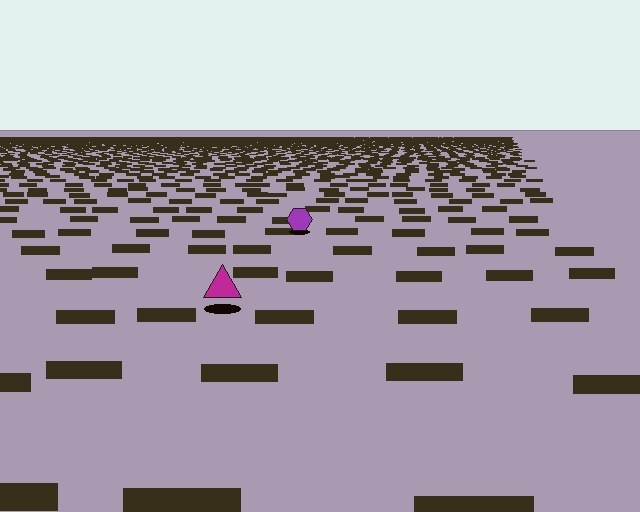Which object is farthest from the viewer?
The purple hexagon is farthest from the viewer. It appears smaller and the ground texture around it is denser.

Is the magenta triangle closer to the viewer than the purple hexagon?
Yes. The magenta triangle is closer — you can tell from the texture gradient: the ground texture is coarser near it.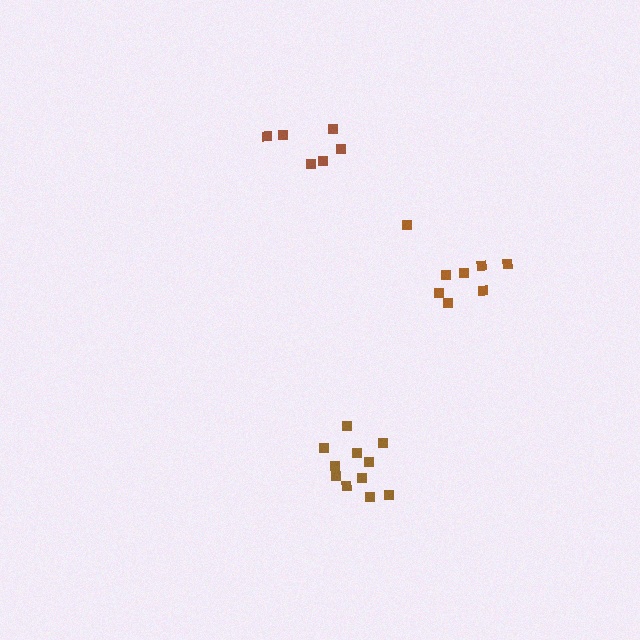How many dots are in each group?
Group 1: 6 dots, Group 2: 8 dots, Group 3: 11 dots (25 total).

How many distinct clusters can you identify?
There are 3 distinct clusters.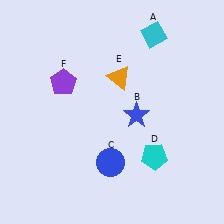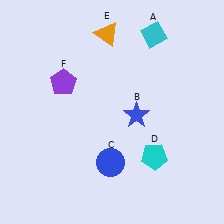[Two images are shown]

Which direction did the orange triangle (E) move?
The orange triangle (E) moved up.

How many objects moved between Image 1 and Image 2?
1 object moved between the two images.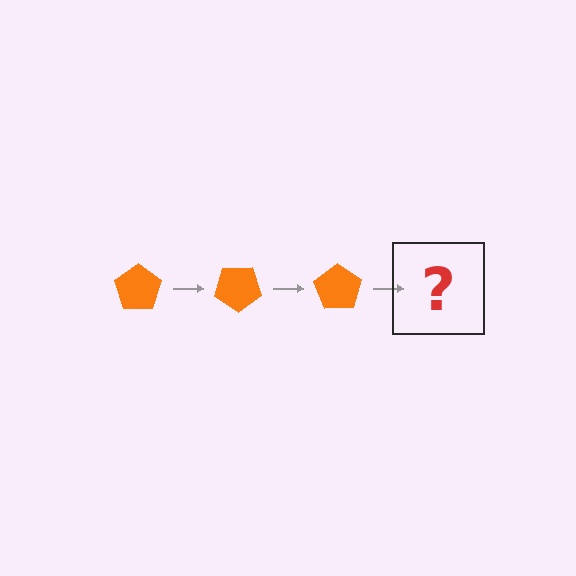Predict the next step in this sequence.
The next step is an orange pentagon rotated 105 degrees.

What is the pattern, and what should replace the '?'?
The pattern is that the pentagon rotates 35 degrees each step. The '?' should be an orange pentagon rotated 105 degrees.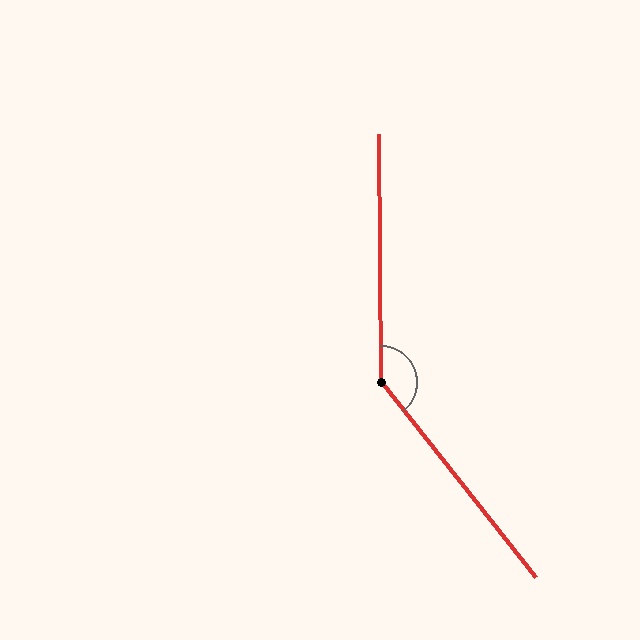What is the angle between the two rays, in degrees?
Approximately 142 degrees.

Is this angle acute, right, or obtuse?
It is obtuse.